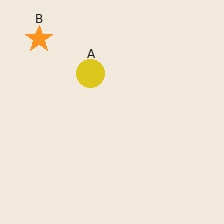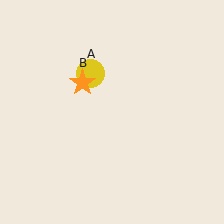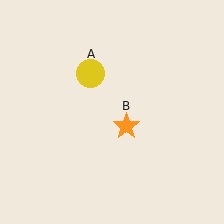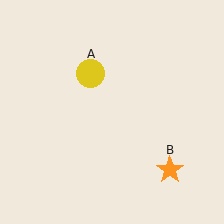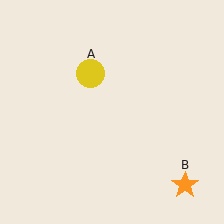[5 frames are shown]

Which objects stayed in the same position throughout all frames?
Yellow circle (object A) remained stationary.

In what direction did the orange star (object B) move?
The orange star (object B) moved down and to the right.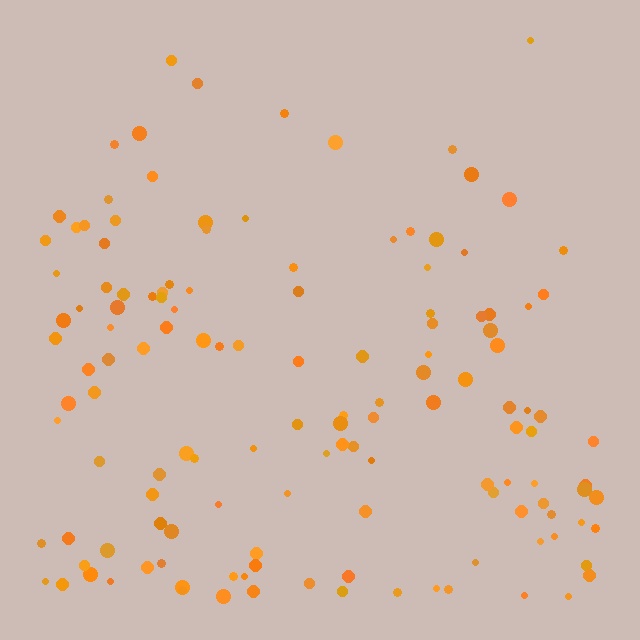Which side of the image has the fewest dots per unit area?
The top.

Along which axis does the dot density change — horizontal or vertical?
Vertical.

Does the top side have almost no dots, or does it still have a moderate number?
Still a moderate number, just noticeably fewer than the bottom.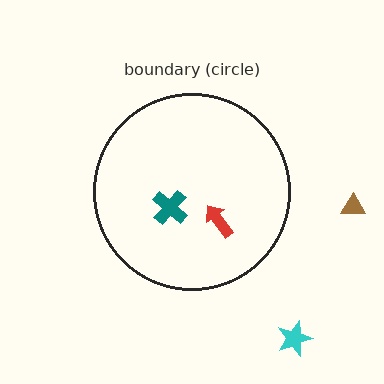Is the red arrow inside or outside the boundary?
Inside.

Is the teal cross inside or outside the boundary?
Inside.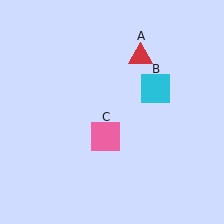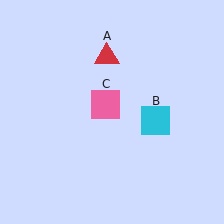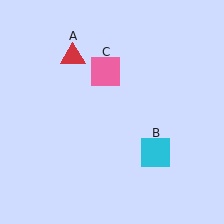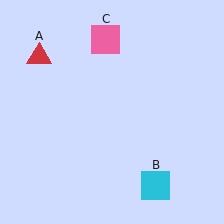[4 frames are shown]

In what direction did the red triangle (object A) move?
The red triangle (object A) moved left.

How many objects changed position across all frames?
3 objects changed position: red triangle (object A), cyan square (object B), pink square (object C).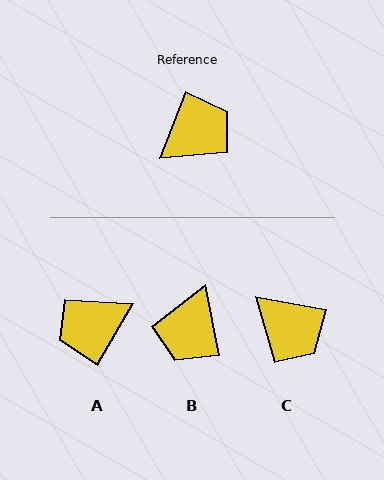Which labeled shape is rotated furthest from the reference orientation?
A, about 172 degrees away.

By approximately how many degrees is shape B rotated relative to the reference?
Approximately 147 degrees clockwise.